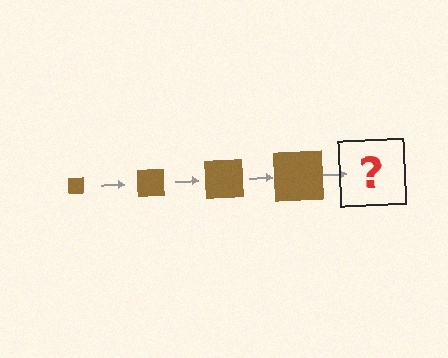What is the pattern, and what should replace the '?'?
The pattern is that the square gets progressively larger each step. The '?' should be a brown square, larger than the previous one.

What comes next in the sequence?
The next element should be a brown square, larger than the previous one.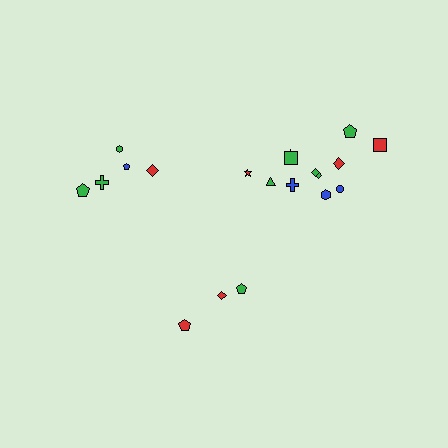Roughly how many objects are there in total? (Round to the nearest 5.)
Roughly 20 objects in total.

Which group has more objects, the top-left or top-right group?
The top-right group.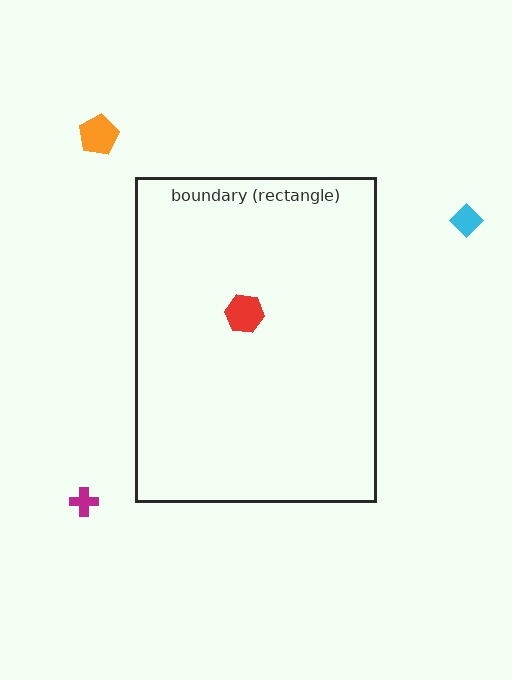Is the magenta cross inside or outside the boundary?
Outside.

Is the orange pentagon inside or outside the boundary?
Outside.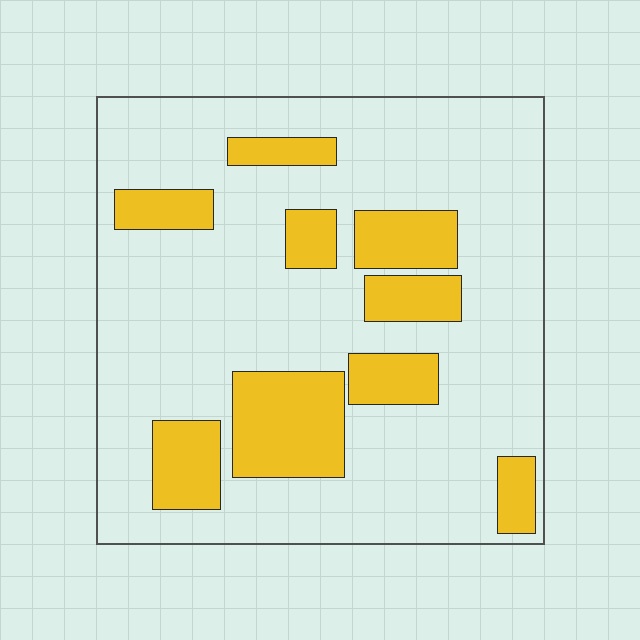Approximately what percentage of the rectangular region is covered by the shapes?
Approximately 25%.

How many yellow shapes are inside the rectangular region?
9.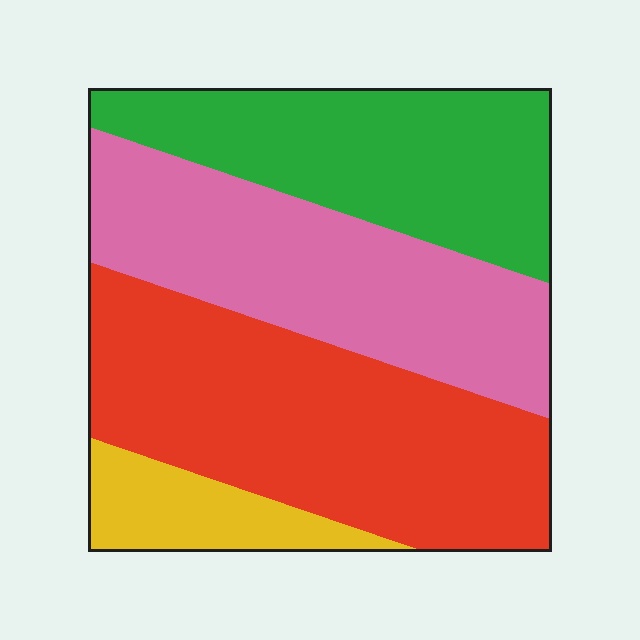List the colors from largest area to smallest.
From largest to smallest: red, pink, green, yellow.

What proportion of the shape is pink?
Pink covers 29% of the shape.